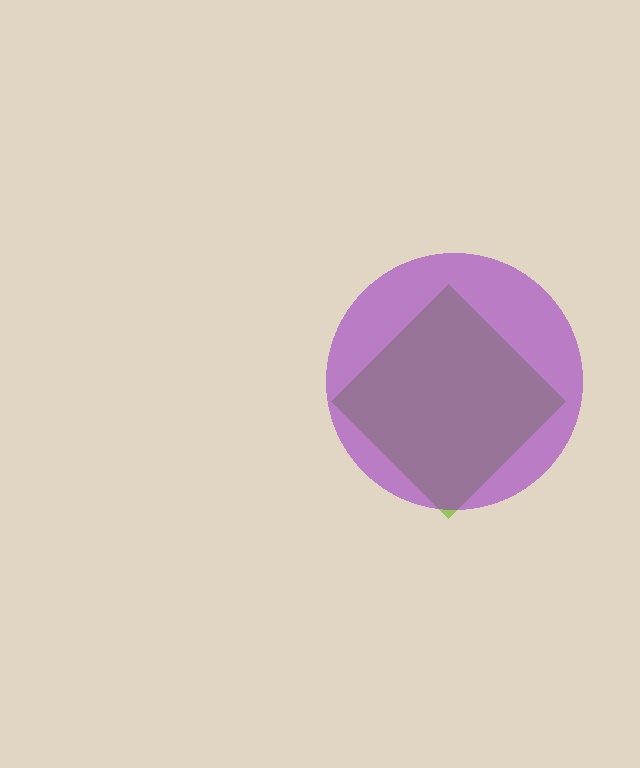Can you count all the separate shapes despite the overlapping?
Yes, there are 2 separate shapes.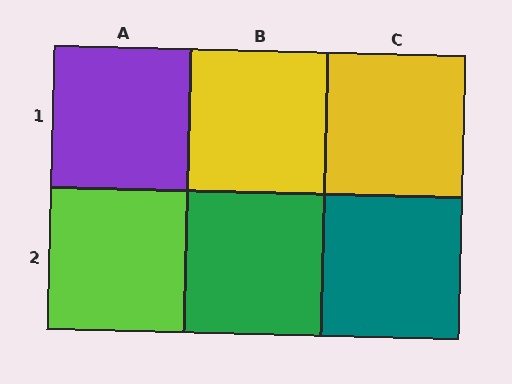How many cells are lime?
1 cell is lime.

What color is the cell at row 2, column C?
Teal.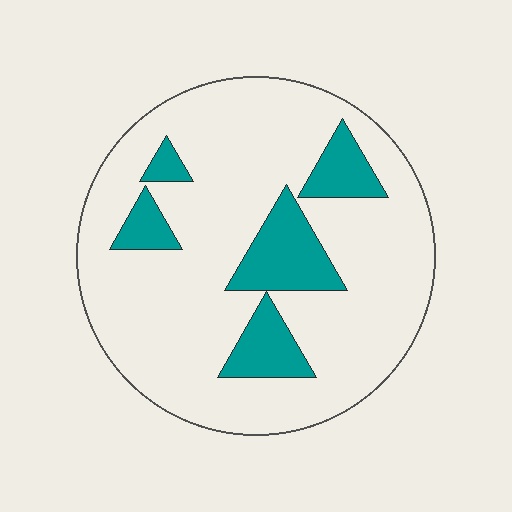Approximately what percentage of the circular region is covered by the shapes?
Approximately 20%.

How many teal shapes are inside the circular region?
5.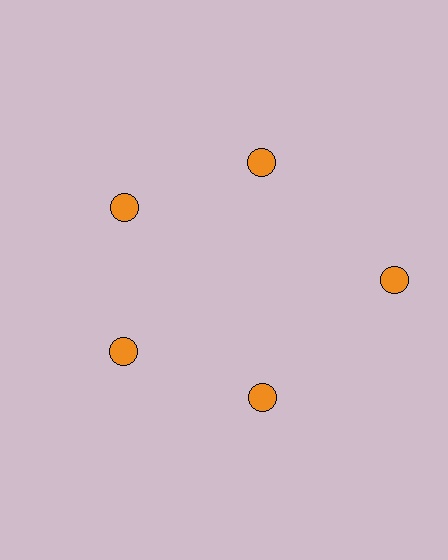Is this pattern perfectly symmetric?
No. The 5 orange circles are arranged in a ring, but one element near the 3 o'clock position is pushed outward from the center, breaking the 5-fold rotational symmetry.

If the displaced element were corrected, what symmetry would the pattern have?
It would have 5-fold rotational symmetry — the pattern would map onto itself every 72 degrees.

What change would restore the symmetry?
The symmetry would be restored by moving it inward, back onto the ring so that all 5 circles sit at equal angles and equal distance from the center.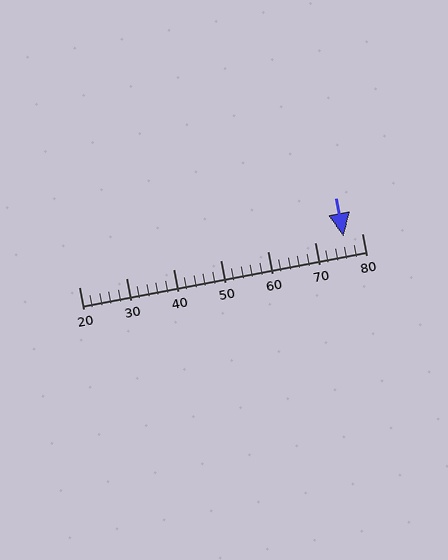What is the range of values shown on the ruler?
The ruler shows values from 20 to 80.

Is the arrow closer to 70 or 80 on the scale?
The arrow is closer to 80.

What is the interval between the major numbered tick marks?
The major tick marks are spaced 10 units apart.